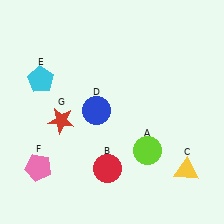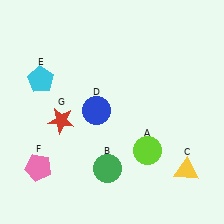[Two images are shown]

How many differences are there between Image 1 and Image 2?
There is 1 difference between the two images.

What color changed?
The circle (B) changed from red in Image 1 to green in Image 2.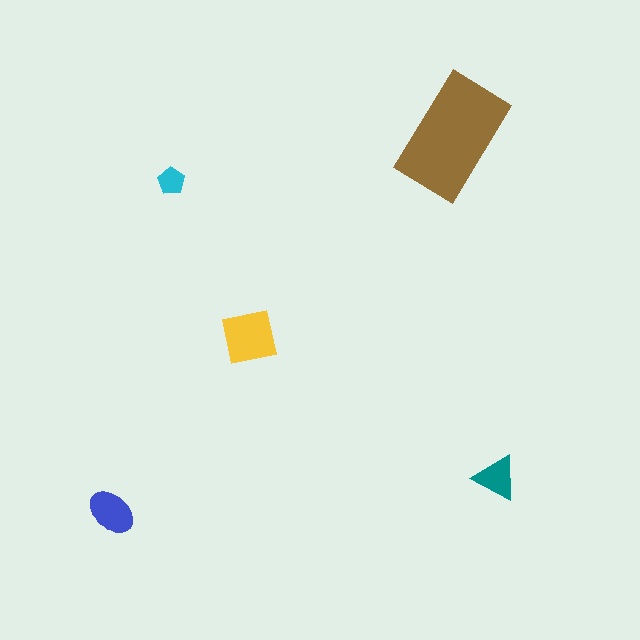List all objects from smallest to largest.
The cyan pentagon, the teal triangle, the blue ellipse, the yellow square, the brown rectangle.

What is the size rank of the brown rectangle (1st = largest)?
1st.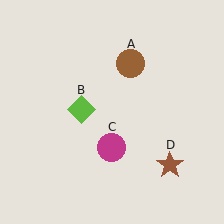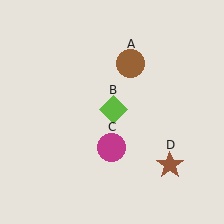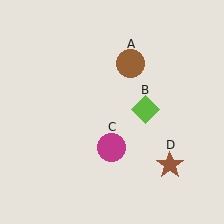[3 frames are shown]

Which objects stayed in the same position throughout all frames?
Brown circle (object A) and magenta circle (object C) and brown star (object D) remained stationary.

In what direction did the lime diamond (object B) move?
The lime diamond (object B) moved right.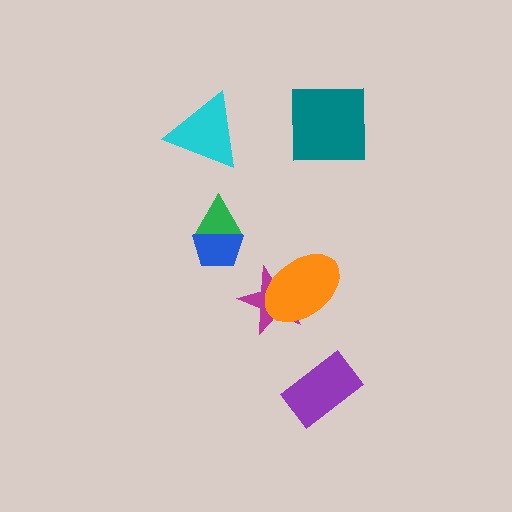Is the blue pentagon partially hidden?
Yes, it is partially covered by another shape.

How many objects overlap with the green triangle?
1 object overlaps with the green triangle.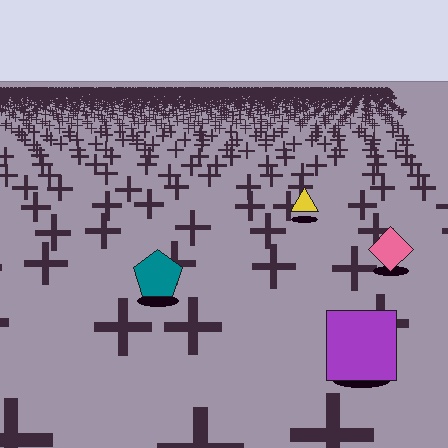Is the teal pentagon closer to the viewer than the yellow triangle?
Yes. The teal pentagon is closer — you can tell from the texture gradient: the ground texture is coarser near it.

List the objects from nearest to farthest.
From nearest to farthest: the purple square, the teal pentagon, the pink diamond, the yellow triangle.